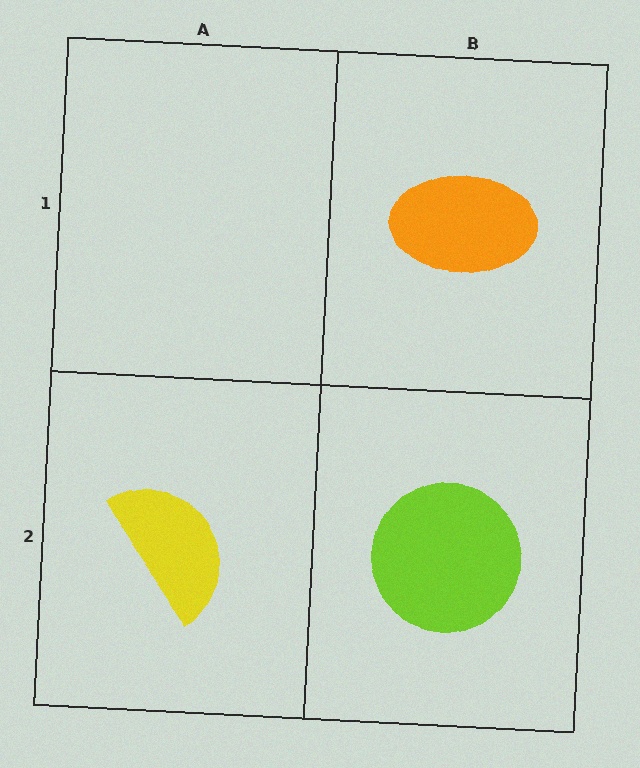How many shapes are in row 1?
1 shape.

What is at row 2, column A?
A yellow semicircle.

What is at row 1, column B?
An orange ellipse.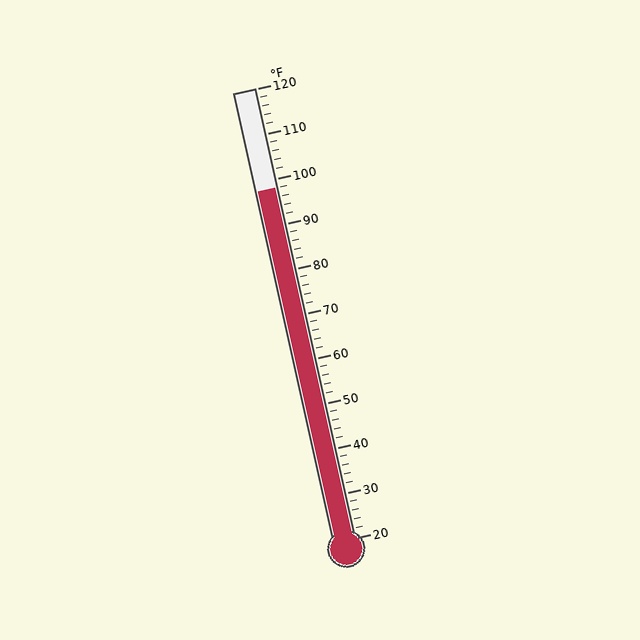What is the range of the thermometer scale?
The thermometer scale ranges from 20°F to 120°F.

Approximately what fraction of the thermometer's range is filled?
The thermometer is filled to approximately 80% of its range.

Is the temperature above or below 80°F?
The temperature is above 80°F.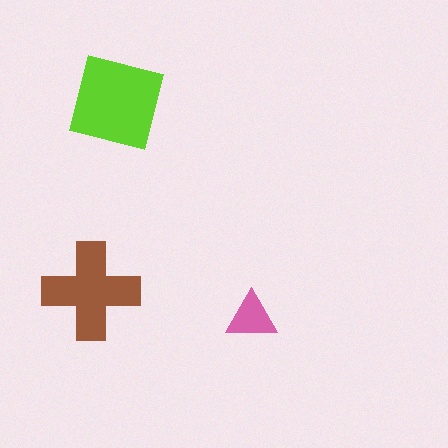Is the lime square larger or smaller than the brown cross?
Larger.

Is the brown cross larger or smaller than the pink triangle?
Larger.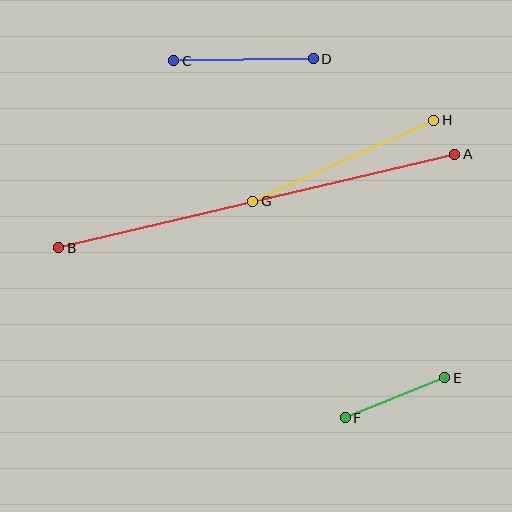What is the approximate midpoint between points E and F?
The midpoint is at approximately (395, 398) pixels.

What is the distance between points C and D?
The distance is approximately 140 pixels.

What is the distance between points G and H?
The distance is approximately 198 pixels.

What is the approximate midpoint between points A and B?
The midpoint is at approximately (257, 201) pixels.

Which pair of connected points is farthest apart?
Points A and B are farthest apart.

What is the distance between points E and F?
The distance is approximately 107 pixels.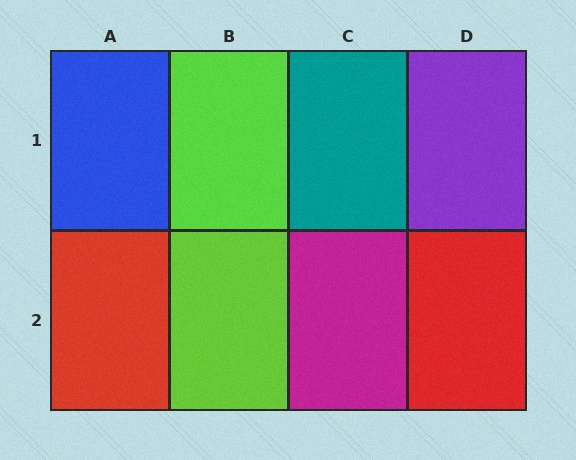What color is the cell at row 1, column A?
Blue.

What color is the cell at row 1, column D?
Purple.